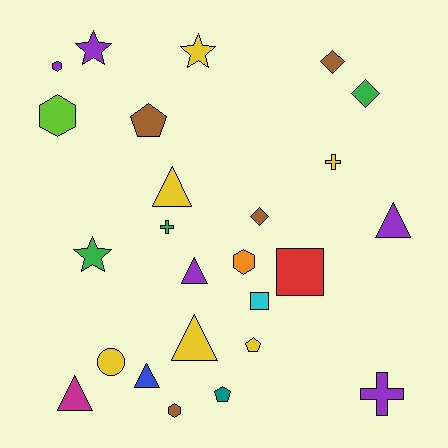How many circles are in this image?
There is 1 circle.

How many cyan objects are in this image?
There is 1 cyan object.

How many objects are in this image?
There are 25 objects.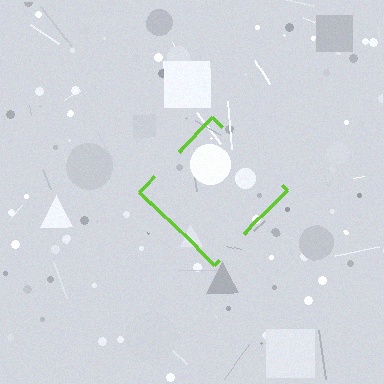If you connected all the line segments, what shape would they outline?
They would outline a diamond.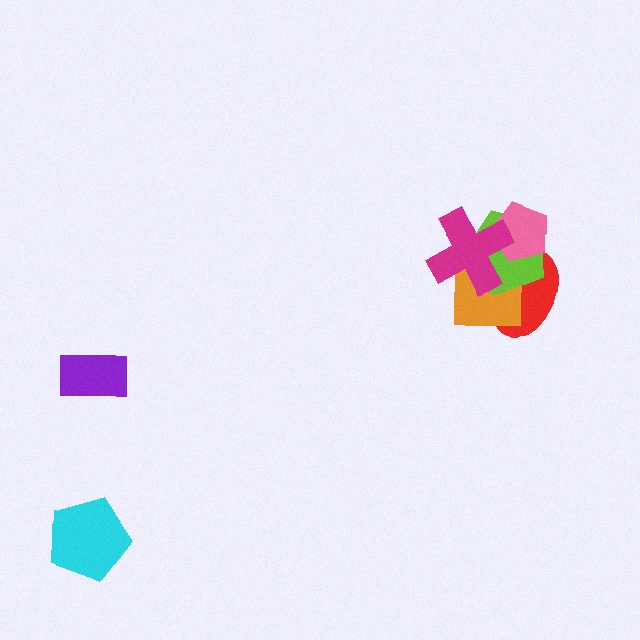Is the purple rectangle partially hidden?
No, no other shape covers it.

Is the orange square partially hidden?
Yes, it is partially covered by another shape.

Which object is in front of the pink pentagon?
The magenta cross is in front of the pink pentagon.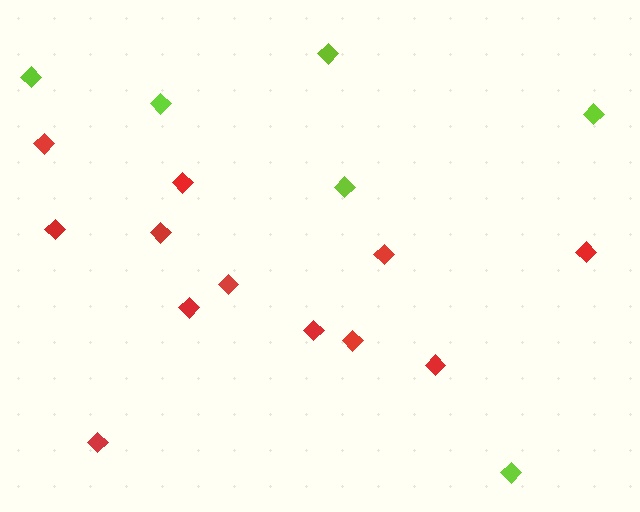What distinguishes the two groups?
There are 2 groups: one group of red diamonds (12) and one group of lime diamonds (6).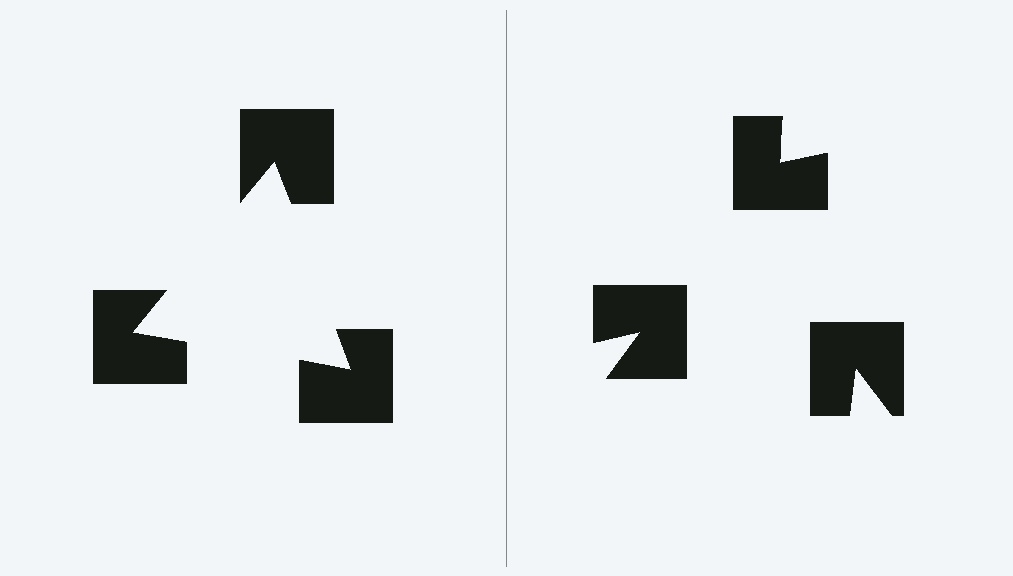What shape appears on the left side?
An illusory triangle.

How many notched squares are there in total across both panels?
6 — 3 on each side.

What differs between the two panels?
The notched squares are positioned identically on both sides; only the wedge orientations differ. On the left they align to a triangle; on the right they are misaligned.